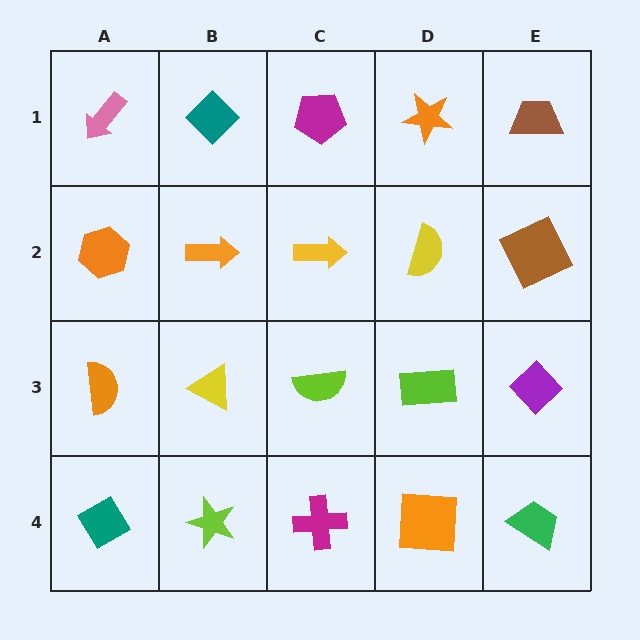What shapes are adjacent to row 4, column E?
A purple diamond (row 3, column E), an orange square (row 4, column D).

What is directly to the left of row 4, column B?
A teal diamond.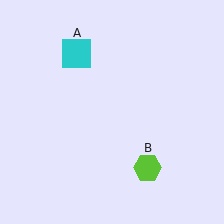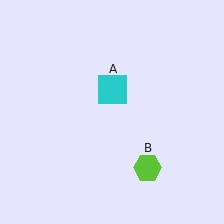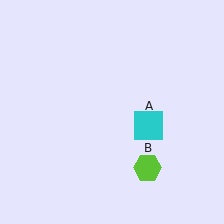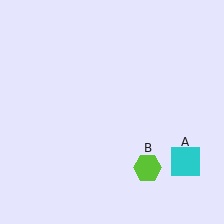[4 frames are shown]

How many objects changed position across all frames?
1 object changed position: cyan square (object A).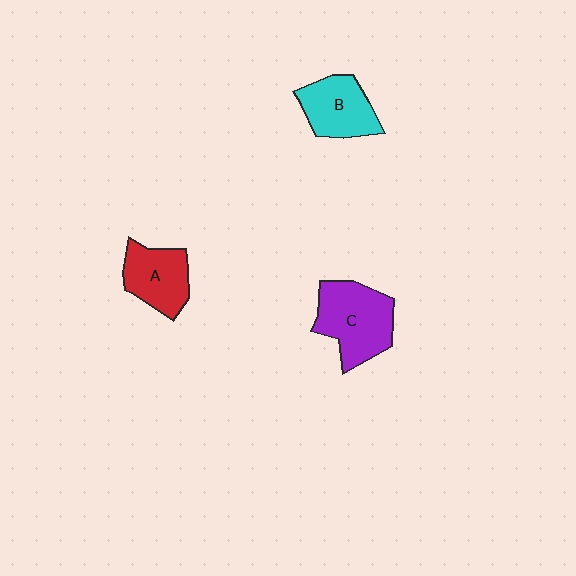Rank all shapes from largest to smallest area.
From largest to smallest: C (purple), B (cyan), A (red).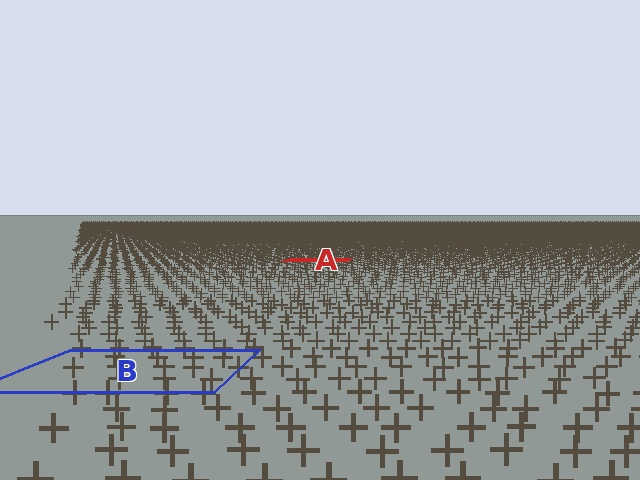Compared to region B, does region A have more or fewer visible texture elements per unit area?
Region A has more texture elements per unit area — they are packed more densely because it is farther away.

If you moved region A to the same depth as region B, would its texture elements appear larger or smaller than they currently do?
They would appear larger. At a closer depth, the same texture elements are projected at a bigger on-screen size.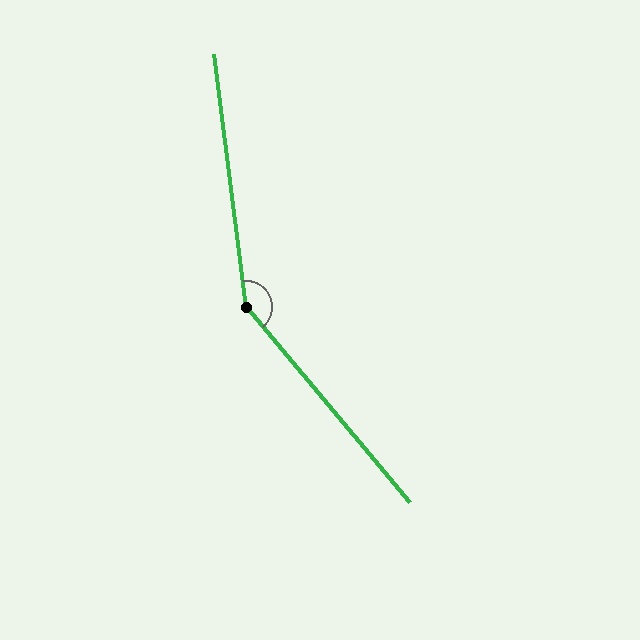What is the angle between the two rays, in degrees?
Approximately 147 degrees.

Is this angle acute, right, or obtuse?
It is obtuse.